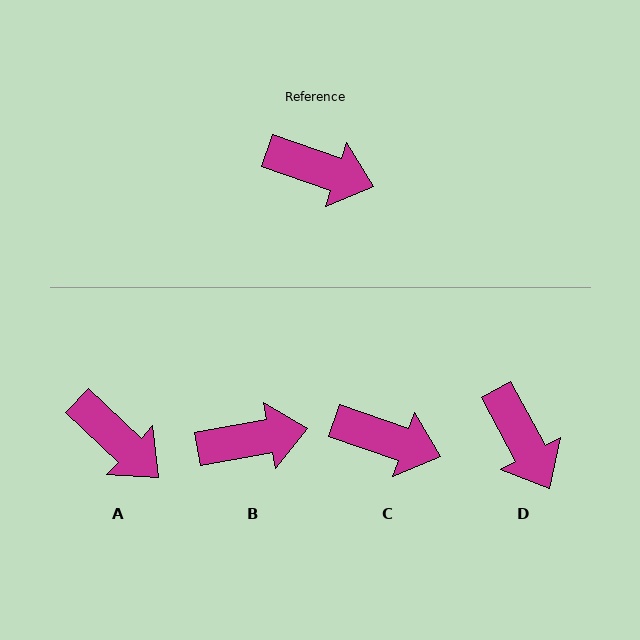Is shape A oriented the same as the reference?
No, it is off by about 25 degrees.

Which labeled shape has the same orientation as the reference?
C.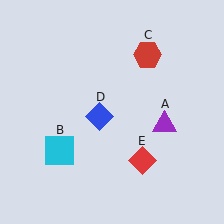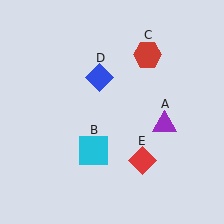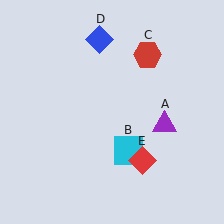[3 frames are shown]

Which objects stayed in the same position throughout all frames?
Purple triangle (object A) and red hexagon (object C) and red diamond (object E) remained stationary.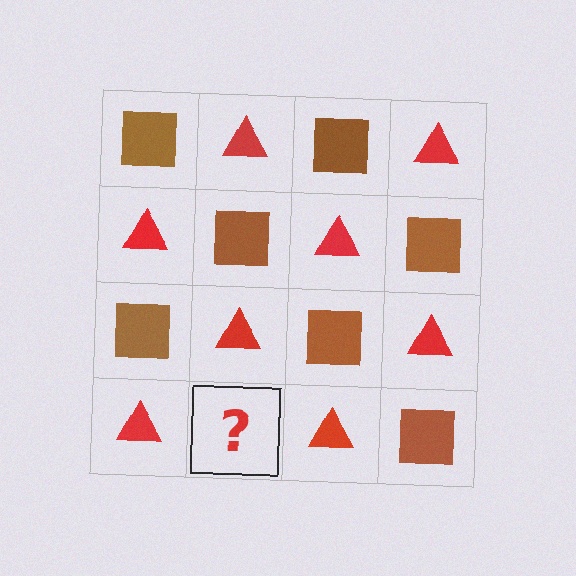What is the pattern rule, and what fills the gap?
The rule is that it alternates brown square and red triangle in a checkerboard pattern. The gap should be filled with a brown square.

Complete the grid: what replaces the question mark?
The question mark should be replaced with a brown square.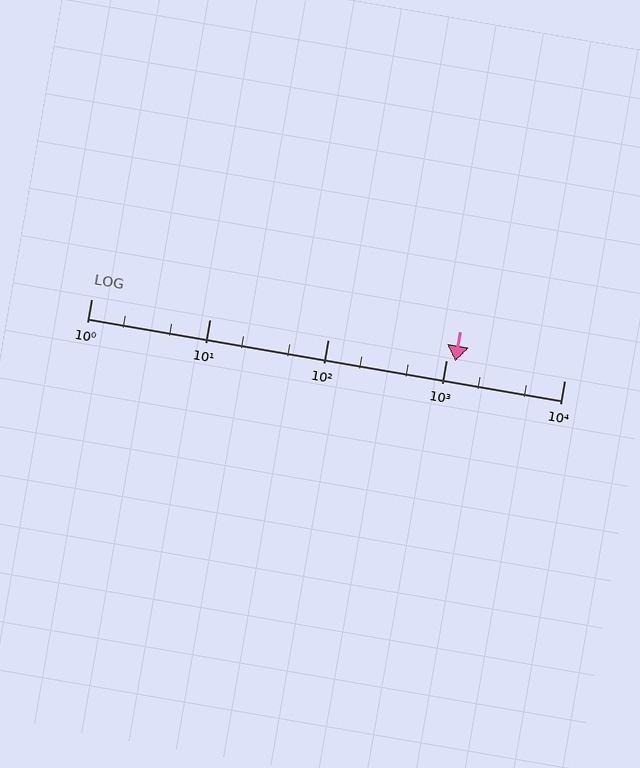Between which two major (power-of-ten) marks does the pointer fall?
The pointer is between 1000 and 10000.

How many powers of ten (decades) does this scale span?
The scale spans 4 decades, from 1 to 10000.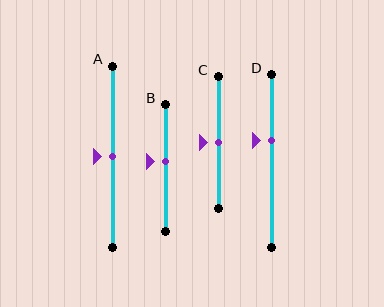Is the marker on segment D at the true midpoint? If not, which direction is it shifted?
No, the marker on segment D is shifted upward by about 12% of the segment length.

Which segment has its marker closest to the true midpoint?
Segment A has its marker closest to the true midpoint.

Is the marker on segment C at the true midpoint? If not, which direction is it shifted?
Yes, the marker on segment C is at the true midpoint.